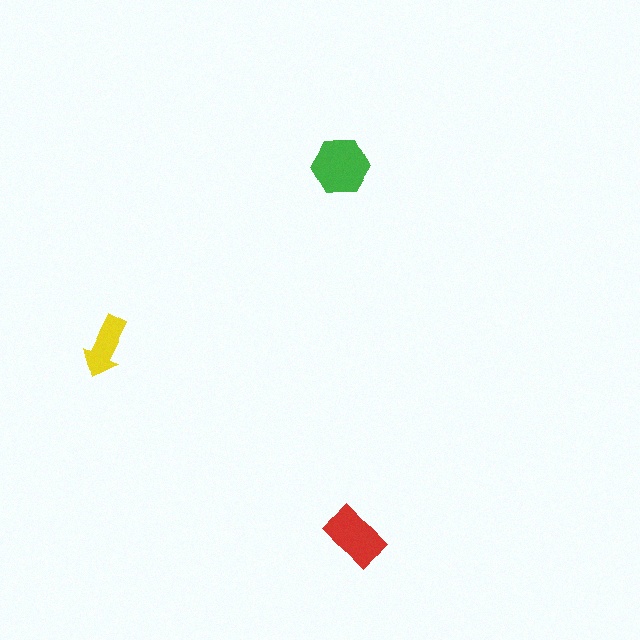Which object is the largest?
The green hexagon.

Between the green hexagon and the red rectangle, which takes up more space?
The green hexagon.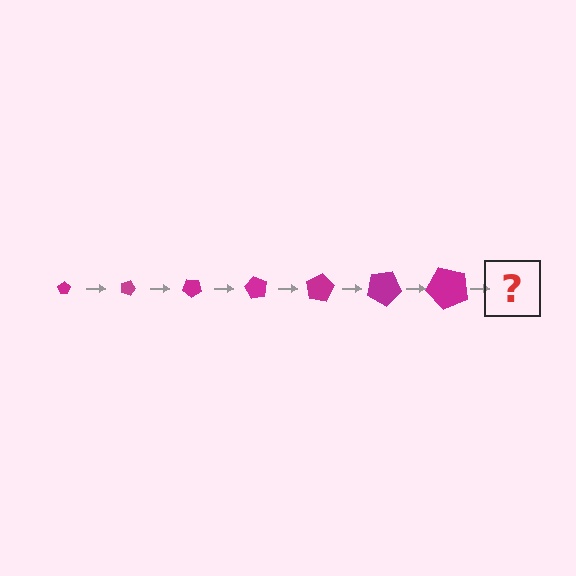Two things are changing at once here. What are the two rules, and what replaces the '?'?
The two rules are that the pentagon grows larger each step and it rotates 20 degrees each step. The '?' should be a pentagon, larger than the previous one and rotated 140 degrees from the start.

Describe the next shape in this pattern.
It should be a pentagon, larger than the previous one and rotated 140 degrees from the start.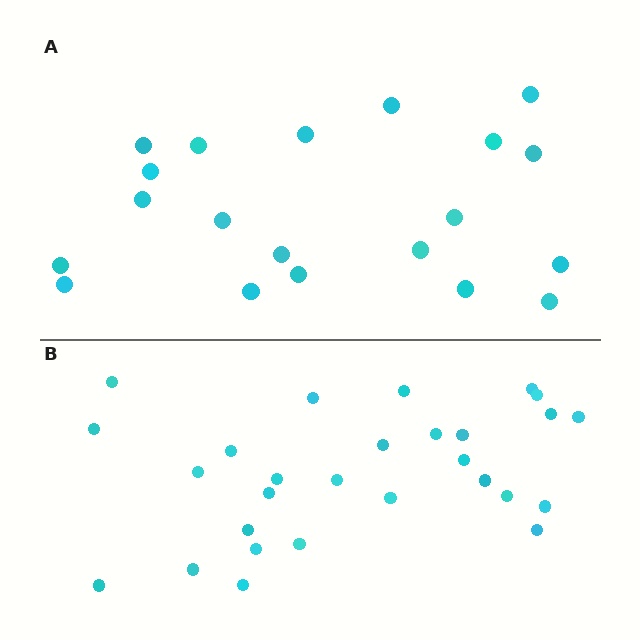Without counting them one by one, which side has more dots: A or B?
Region B (the bottom region) has more dots.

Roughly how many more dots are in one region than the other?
Region B has roughly 8 or so more dots than region A.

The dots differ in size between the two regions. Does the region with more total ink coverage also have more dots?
No. Region A has more total ink coverage because its dots are larger, but region B actually contains more individual dots. Total area can be misleading — the number of items is what matters here.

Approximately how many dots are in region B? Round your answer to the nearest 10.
About 30 dots. (The exact count is 28, which rounds to 30.)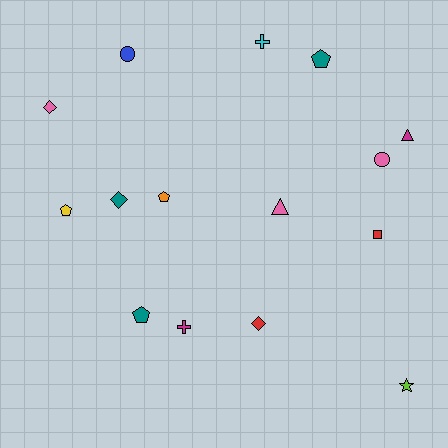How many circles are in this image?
There are 2 circles.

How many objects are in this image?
There are 15 objects.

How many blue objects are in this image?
There is 1 blue object.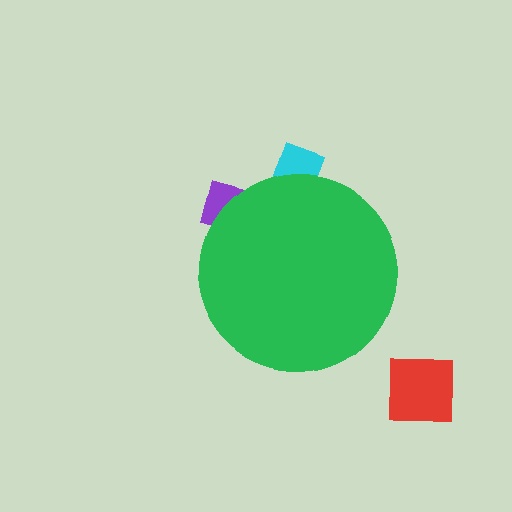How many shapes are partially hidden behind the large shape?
2 shapes are partially hidden.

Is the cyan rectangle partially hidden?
Yes, the cyan rectangle is partially hidden behind the green circle.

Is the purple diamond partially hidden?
Yes, the purple diamond is partially hidden behind the green circle.